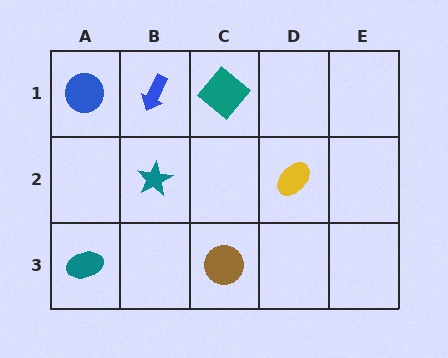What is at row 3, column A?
A teal ellipse.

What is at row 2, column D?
A yellow ellipse.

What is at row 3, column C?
A brown circle.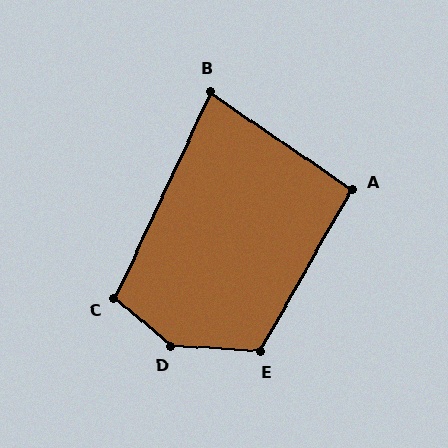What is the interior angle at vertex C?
Approximately 105 degrees (obtuse).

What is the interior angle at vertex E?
Approximately 116 degrees (obtuse).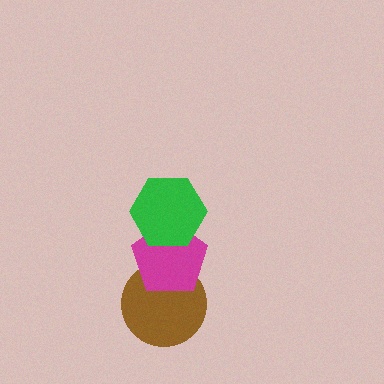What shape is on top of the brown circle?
The magenta pentagon is on top of the brown circle.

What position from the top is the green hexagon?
The green hexagon is 1st from the top.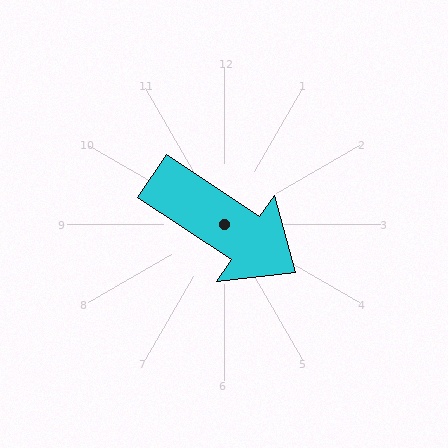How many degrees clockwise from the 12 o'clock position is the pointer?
Approximately 124 degrees.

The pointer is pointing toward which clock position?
Roughly 4 o'clock.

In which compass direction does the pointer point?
Southeast.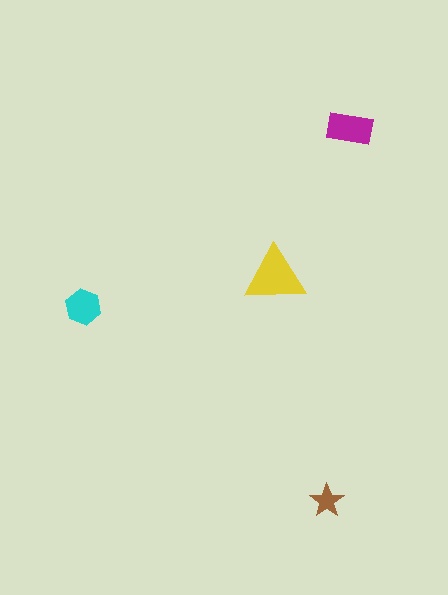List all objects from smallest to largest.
The brown star, the cyan hexagon, the magenta rectangle, the yellow triangle.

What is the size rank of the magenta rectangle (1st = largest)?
2nd.